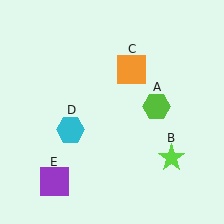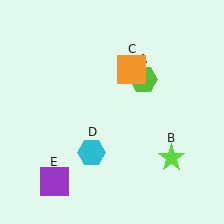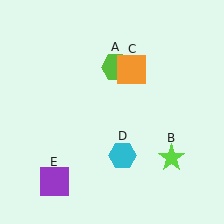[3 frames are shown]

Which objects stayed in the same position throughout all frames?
Lime star (object B) and orange square (object C) and purple square (object E) remained stationary.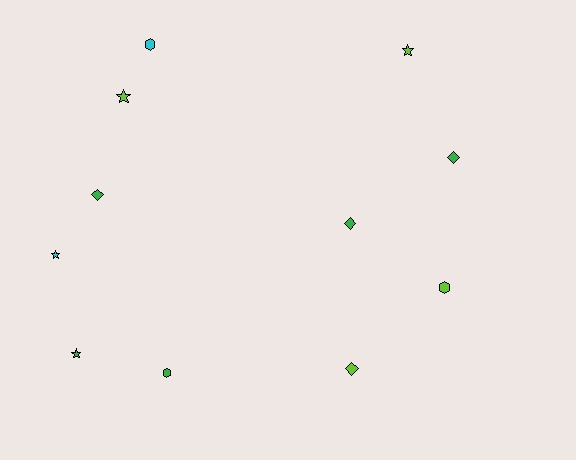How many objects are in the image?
There are 11 objects.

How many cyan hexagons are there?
There is 1 cyan hexagon.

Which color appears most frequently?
Green, with 5 objects.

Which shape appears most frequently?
Star, with 4 objects.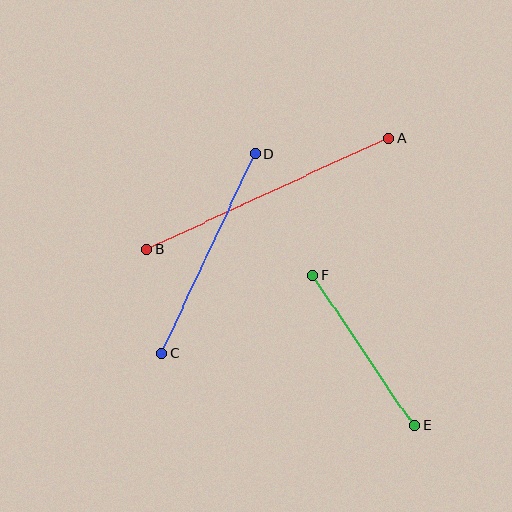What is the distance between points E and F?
The distance is approximately 181 pixels.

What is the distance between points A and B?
The distance is approximately 266 pixels.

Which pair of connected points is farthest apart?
Points A and B are farthest apart.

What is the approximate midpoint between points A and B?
The midpoint is at approximately (268, 194) pixels.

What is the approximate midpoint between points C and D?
The midpoint is at approximately (208, 254) pixels.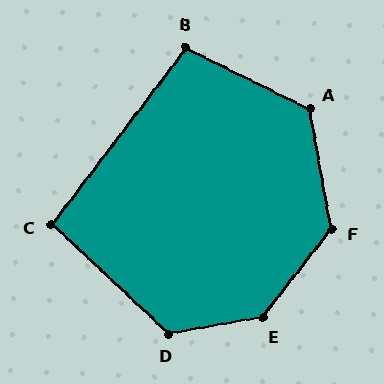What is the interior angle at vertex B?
Approximately 101 degrees (obtuse).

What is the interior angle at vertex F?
Approximately 132 degrees (obtuse).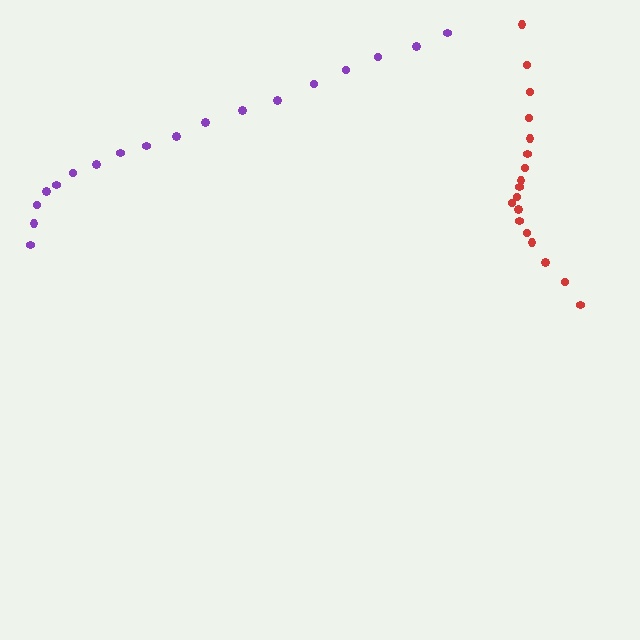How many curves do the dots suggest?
There are 2 distinct paths.